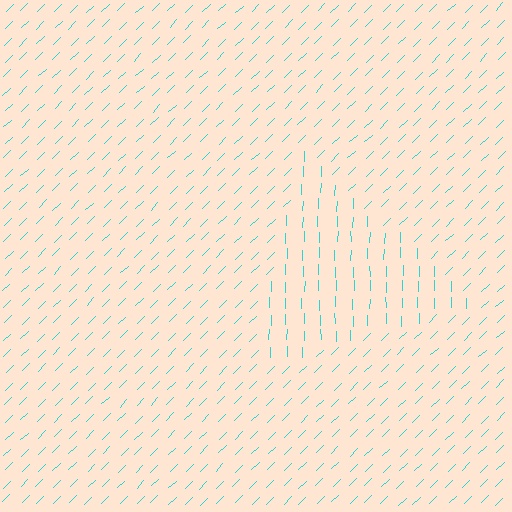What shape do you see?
I see a triangle.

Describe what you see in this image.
The image is filled with small cyan line segments. A triangle region in the image has lines oriented differently from the surrounding lines, creating a visible texture boundary.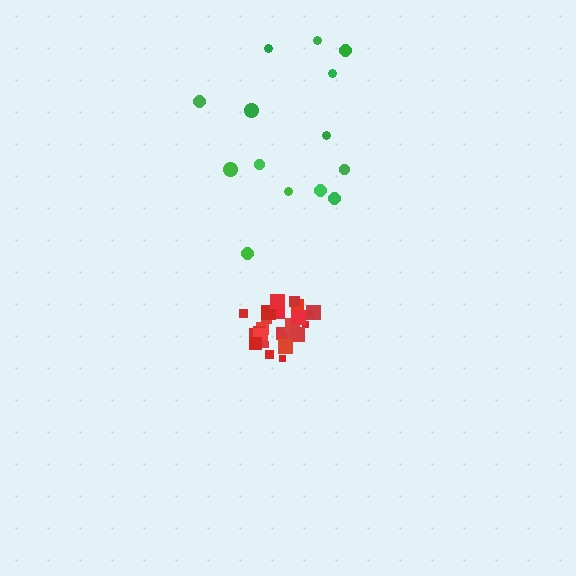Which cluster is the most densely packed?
Red.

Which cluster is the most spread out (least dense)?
Green.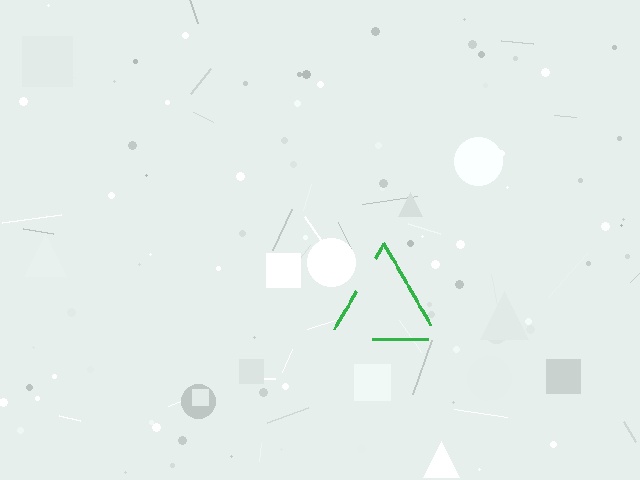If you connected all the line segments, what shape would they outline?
They would outline a triangle.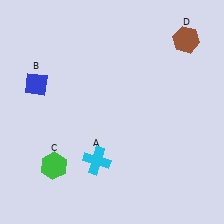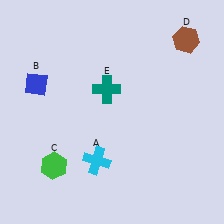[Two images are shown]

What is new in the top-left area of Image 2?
A teal cross (E) was added in the top-left area of Image 2.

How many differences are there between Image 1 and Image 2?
There is 1 difference between the two images.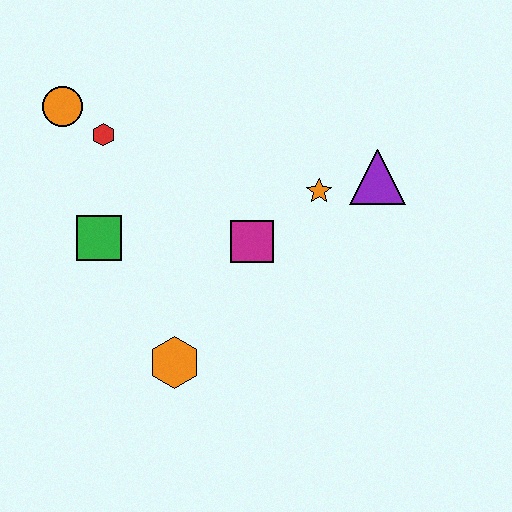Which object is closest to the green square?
The red hexagon is closest to the green square.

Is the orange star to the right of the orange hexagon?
Yes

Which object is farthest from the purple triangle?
The orange circle is farthest from the purple triangle.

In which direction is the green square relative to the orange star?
The green square is to the left of the orange star.